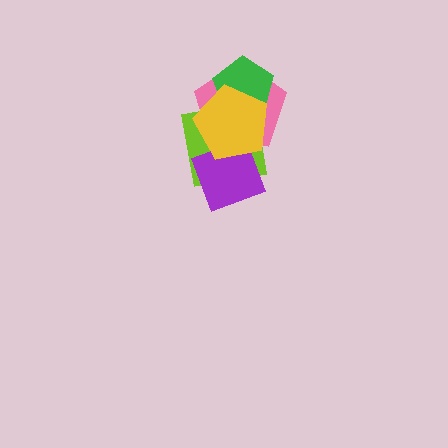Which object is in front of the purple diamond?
The yellow pentagon is in front of the purple diamond.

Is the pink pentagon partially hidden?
Yes, it is partially covered by another shape.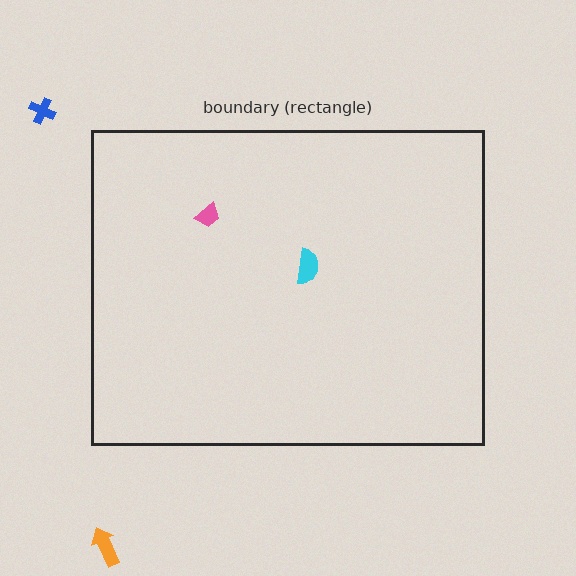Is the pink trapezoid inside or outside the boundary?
Inside.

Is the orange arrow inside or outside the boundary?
Outside.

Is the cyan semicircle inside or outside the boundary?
Inside.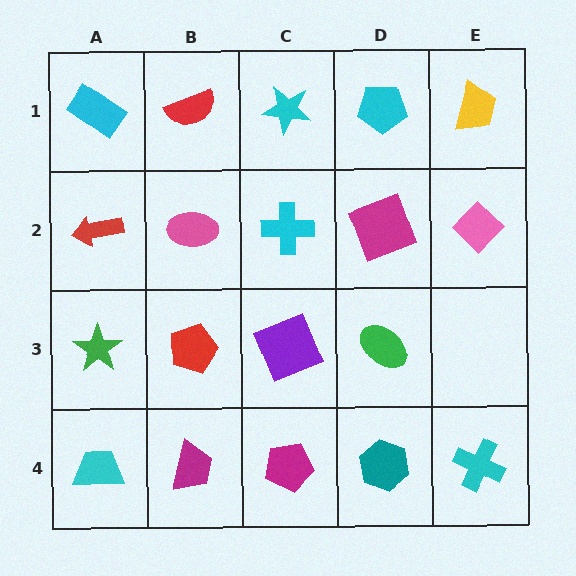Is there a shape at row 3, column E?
No, that cell is empty.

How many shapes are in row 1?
5 shapes.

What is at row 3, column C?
A purple square.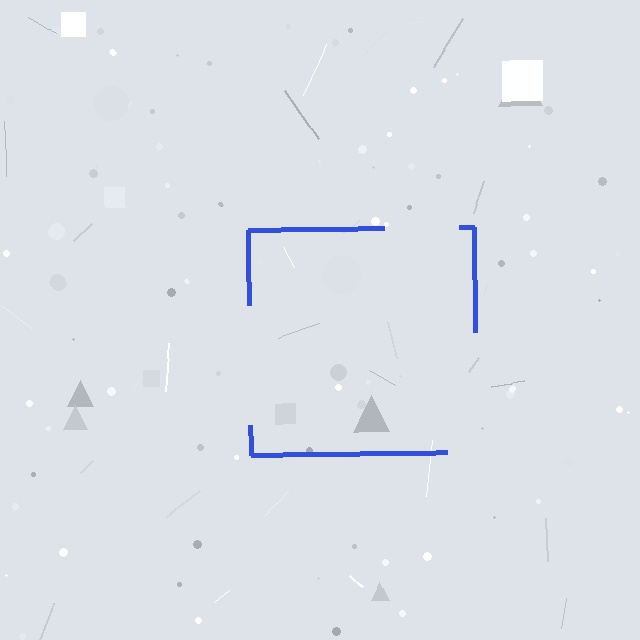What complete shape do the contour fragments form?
The contour fragments form a square.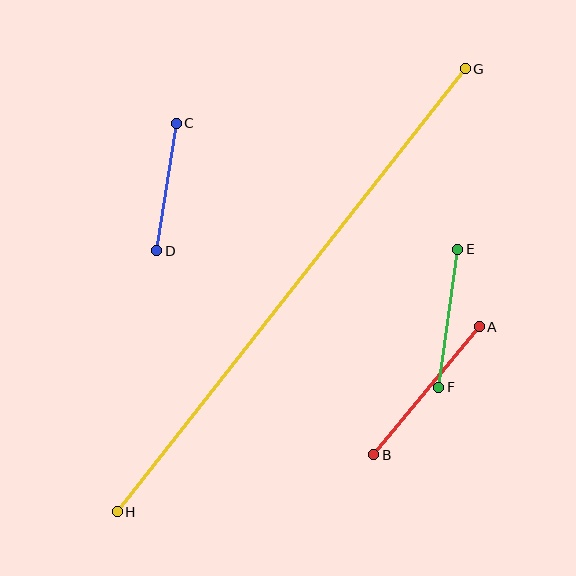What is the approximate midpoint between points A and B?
The midpoint is at approximately (427, 391) pixels.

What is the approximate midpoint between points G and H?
The midpoint is at approximately (291, 290) pixels.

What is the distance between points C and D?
The distance is approximately 129 pixels.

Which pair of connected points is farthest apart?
Points G and H are farthest apart.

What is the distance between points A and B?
The distance is approximately 166 pixels.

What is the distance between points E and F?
The distance is approximately 139 pixels.